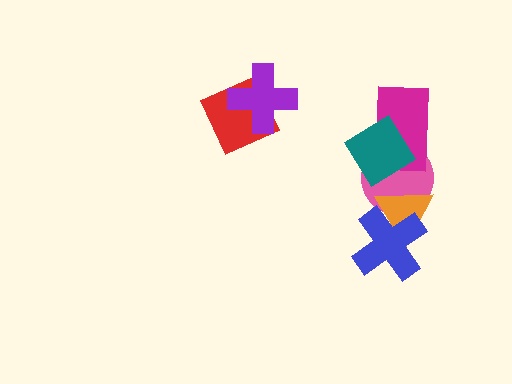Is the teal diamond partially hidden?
No, no other shape covers it.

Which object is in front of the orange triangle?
The blue cross is in front of the orange triangle.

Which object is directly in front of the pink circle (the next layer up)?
The magenta rectangle is directly in front of the pink circle.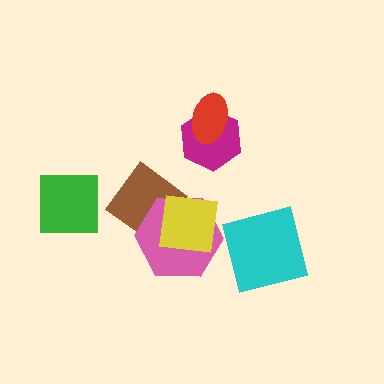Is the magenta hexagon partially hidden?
Yes, it is partially covered by another shape.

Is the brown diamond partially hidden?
Yes, it is partially covered by another shape.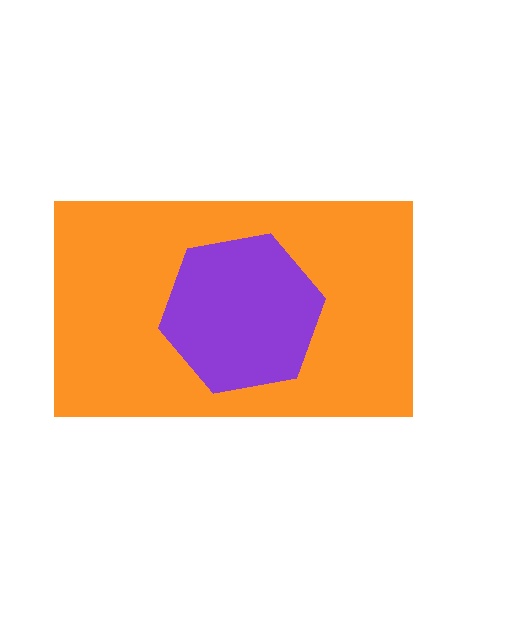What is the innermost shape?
The purple hexagon.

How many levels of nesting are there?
2.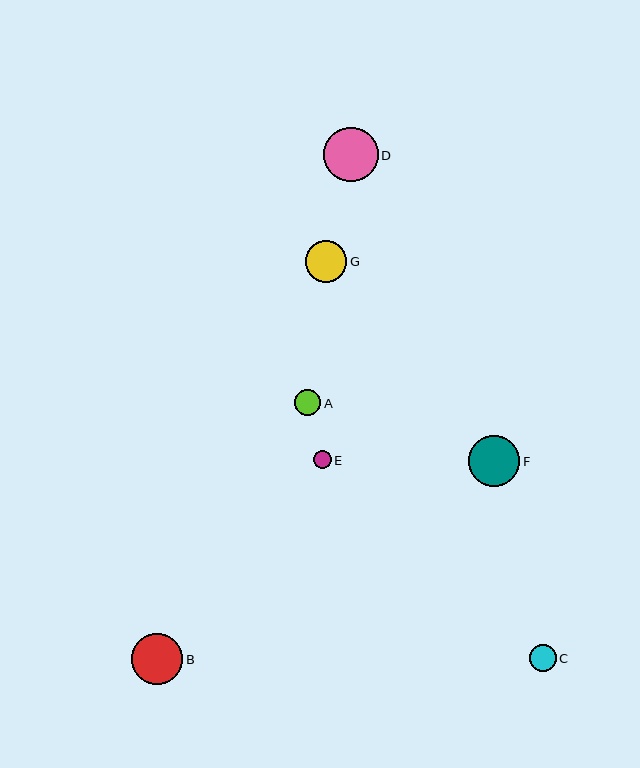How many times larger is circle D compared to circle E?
Circle D is approximately 3.0 times the size of circle E.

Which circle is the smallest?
Circle E is the smallest with a size of approximately 18 pixels.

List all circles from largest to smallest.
From largest to smallest: D, B, F, G, C, A, E.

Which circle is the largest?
Circle D is the largest with a size of approximately 54 pixels.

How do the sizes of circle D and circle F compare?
Circle D and circle F are approximately the same size.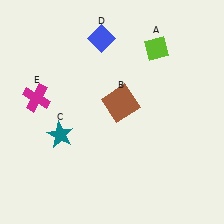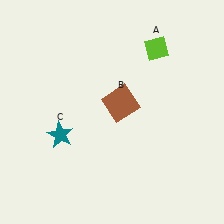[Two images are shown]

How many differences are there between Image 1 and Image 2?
There are 2 differences between the two images.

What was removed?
The blue diamond (D), the magenta cross (E) were removed in Image 2.